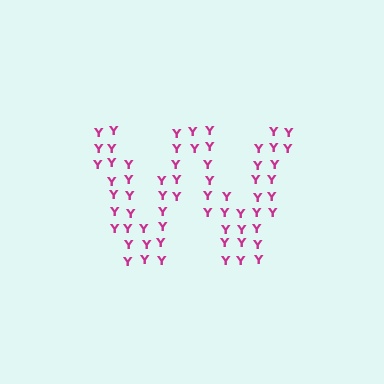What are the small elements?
The small elements are letter Y's.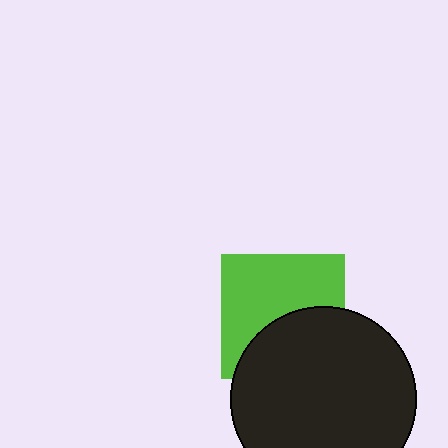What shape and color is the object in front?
The object in front is a black circle.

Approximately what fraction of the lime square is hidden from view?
Roughly 42% of the lime square is hidden behind the black circle.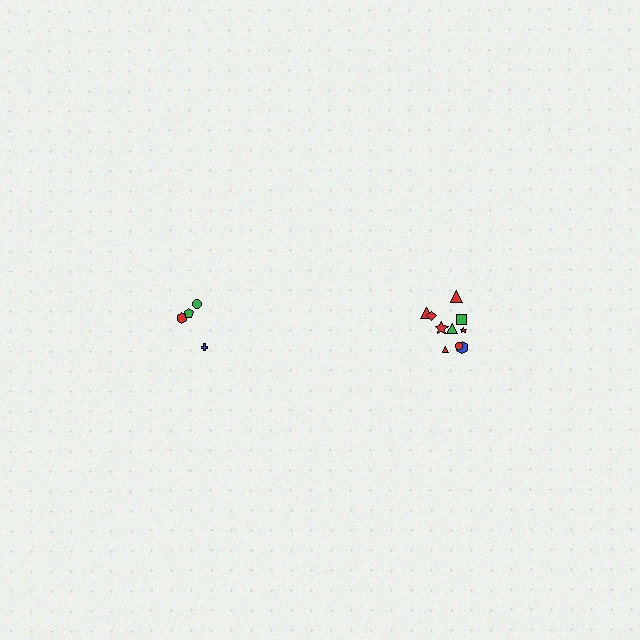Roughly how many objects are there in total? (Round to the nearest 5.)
Roughly 15 objects in total.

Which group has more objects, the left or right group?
The right group.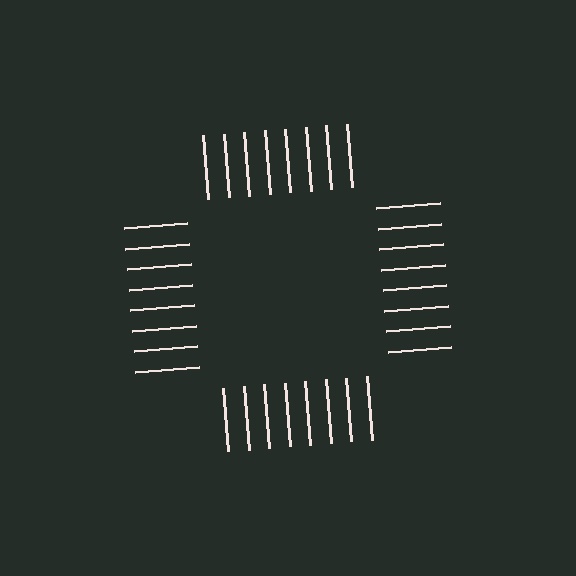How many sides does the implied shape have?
4 sides — the line-ends trace a square.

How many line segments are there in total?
32 — 8 along each of the 4 edges.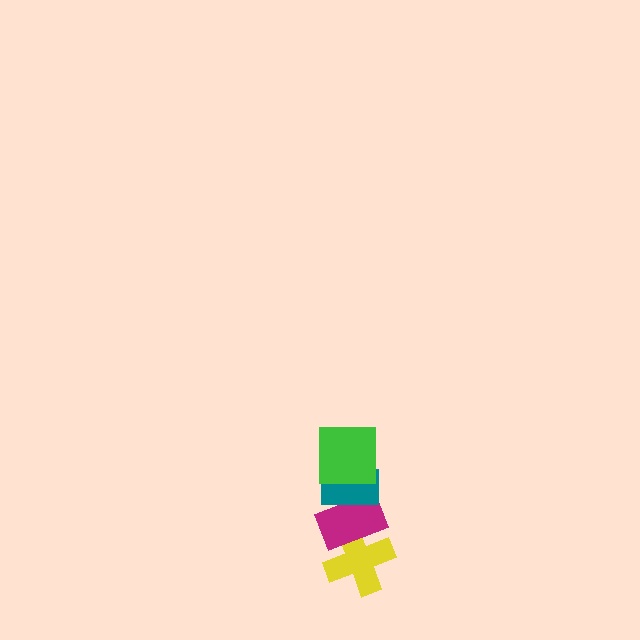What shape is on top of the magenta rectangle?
The teal rectangle is on top of the magenta rectangle.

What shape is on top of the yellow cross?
The magenta rectangle is on top of the yellow cross.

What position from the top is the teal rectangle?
The teal rectangle is 2nd from the top.